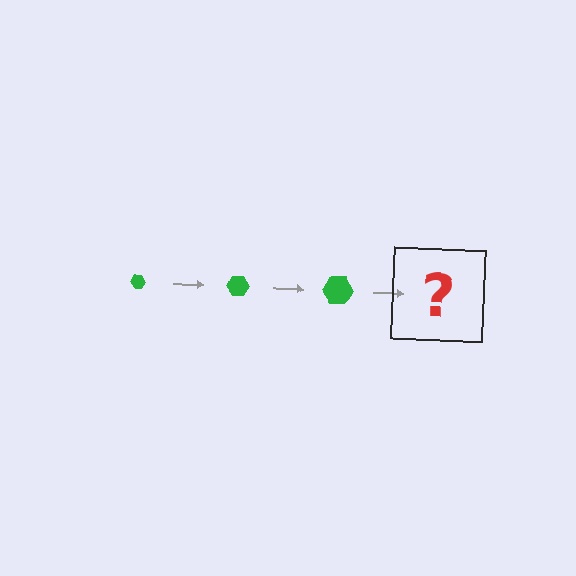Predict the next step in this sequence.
The next step is a green hexagon, larger than the previous one.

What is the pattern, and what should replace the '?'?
The pattern is that the hexagon gets progressively larger each step. The '?' should be a green hexagon, larger than the previous one.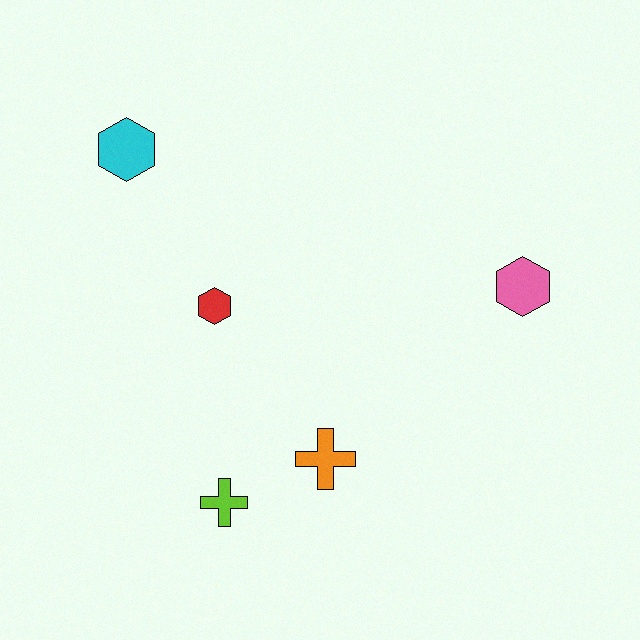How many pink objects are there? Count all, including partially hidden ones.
There is 1 pink object.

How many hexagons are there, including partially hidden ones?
There are 3 hexagons.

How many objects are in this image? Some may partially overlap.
There are 5 objects.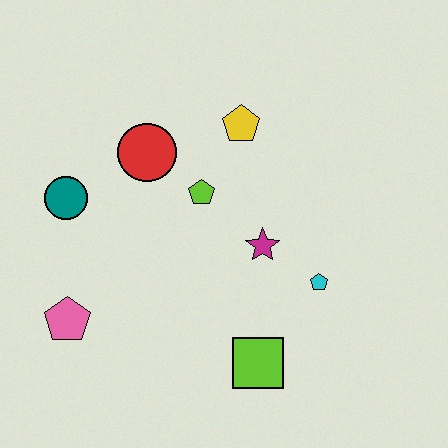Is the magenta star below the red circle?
Yes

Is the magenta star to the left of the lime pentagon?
No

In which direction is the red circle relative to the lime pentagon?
The red circle is to the left of the lime pentagon.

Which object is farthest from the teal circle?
The cyan pentagon is farthest from the teal circle.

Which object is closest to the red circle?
The lime pentagon is closest to the red circle.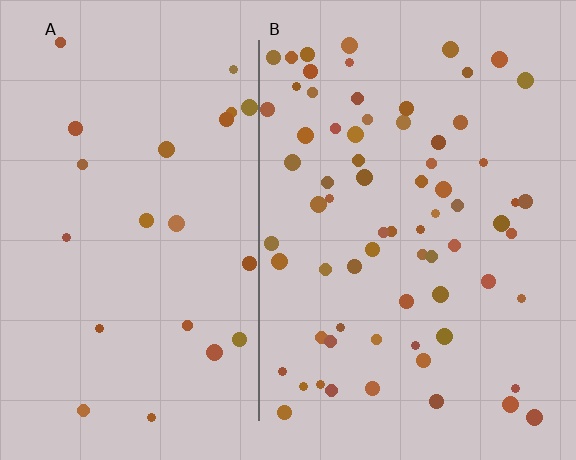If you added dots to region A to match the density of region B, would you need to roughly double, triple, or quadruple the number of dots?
Approximately triple.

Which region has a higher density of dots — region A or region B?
B (the right).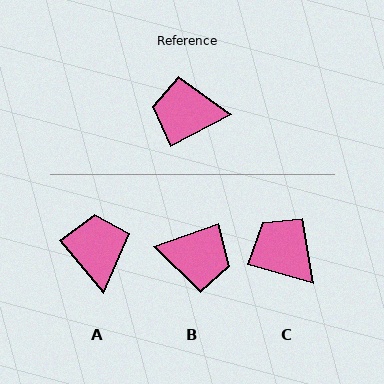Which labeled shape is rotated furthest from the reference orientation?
B, about 172 degrees away.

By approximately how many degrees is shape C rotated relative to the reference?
Approximately 44 degrees clockwise.